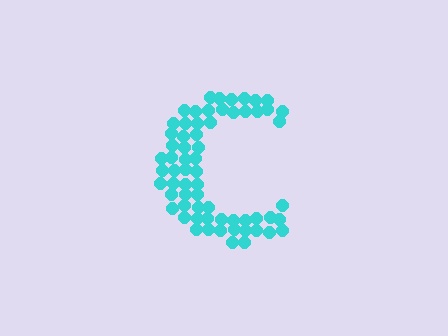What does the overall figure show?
The overall figure shows the letter C.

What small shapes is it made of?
It is made of small circles.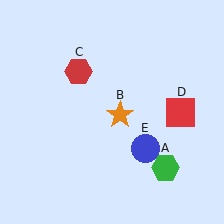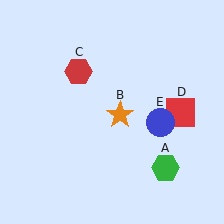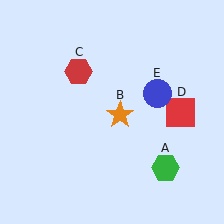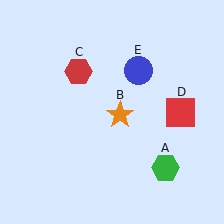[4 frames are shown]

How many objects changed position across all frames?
1 object changed position: blue circle (object E).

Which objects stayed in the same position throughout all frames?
Green hexagon (object A) and orange star (object B) and red hexagon (object C) and red square (object D) remained stationary.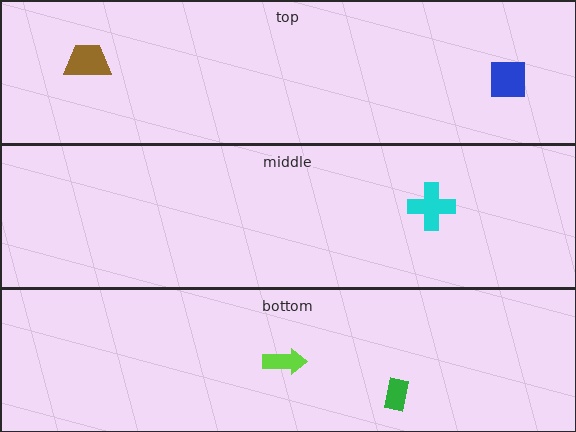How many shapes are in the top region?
2.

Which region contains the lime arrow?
The bottom region.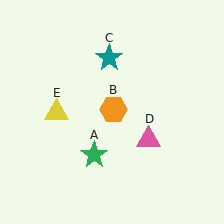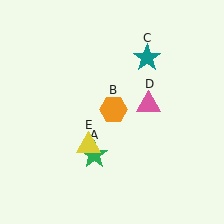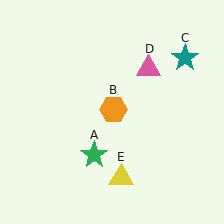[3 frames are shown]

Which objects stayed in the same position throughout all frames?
Green star (object A) and orange hexagon (object B) remained stationary.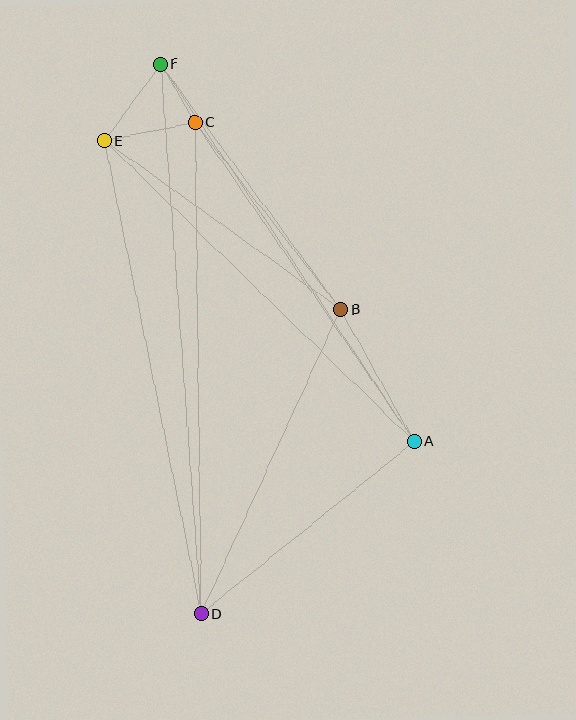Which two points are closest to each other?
Points C and F are closest to each other.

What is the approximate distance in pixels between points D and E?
The distance between D and E is approximately 483 pixels.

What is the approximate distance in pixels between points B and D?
The distance between B and D is approximately 335 pixels.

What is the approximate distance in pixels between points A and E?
The distance between A and E is approximately 432 pixels.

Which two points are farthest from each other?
Points D and F are farthest from each other.